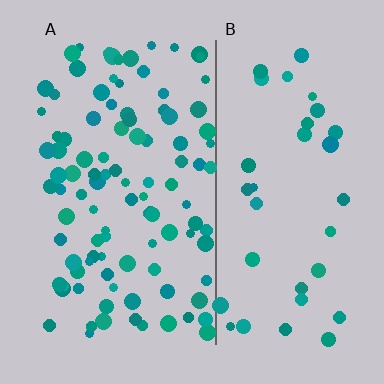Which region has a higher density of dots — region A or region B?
A (the left).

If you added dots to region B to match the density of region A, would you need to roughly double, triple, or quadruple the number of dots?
Approximately triple.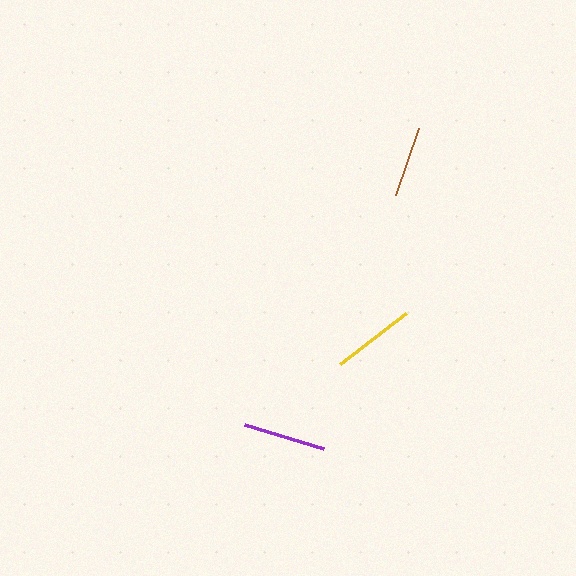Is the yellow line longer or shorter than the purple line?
The purple line is longer than the yellow line.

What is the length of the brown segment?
The brown segment is approximately 71 pixels long.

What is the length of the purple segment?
The purple segment is approximately 83 pixels long.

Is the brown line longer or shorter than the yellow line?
The yellow line is longer than the brown line.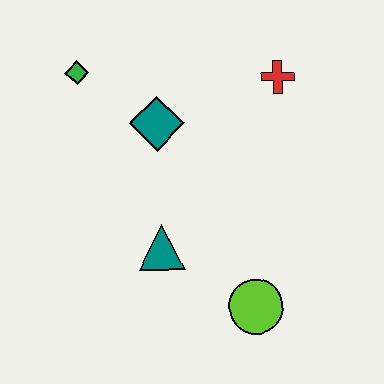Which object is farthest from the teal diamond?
The lime circle is farthest from the teal diamond.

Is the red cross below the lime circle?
No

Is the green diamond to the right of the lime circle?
No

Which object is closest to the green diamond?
The teal diamond is closest to the green diamond.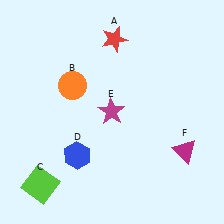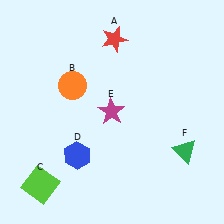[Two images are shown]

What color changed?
The triangle (F) changed from magenta in Image 1 to green in Image 2.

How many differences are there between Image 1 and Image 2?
There is 1 difference between the two images.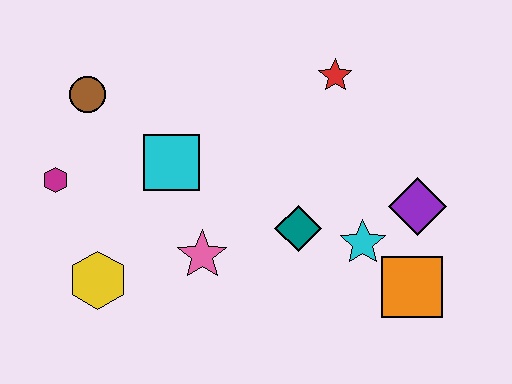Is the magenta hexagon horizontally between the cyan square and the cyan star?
No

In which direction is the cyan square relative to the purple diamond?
The cyan square is to the left of the purple diamond.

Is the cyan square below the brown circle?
Yes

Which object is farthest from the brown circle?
The orange square is farthest from the brown circle.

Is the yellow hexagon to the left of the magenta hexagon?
No